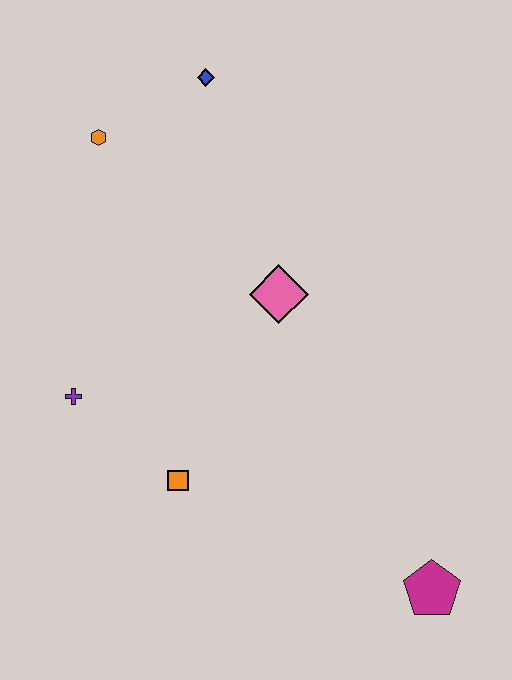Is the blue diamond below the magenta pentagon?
No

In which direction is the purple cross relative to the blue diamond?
The purple cross is below the blue diamond.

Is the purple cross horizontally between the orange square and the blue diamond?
No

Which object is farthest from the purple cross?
The magenta pentagon is farthest from the purple cross.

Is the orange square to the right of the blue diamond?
No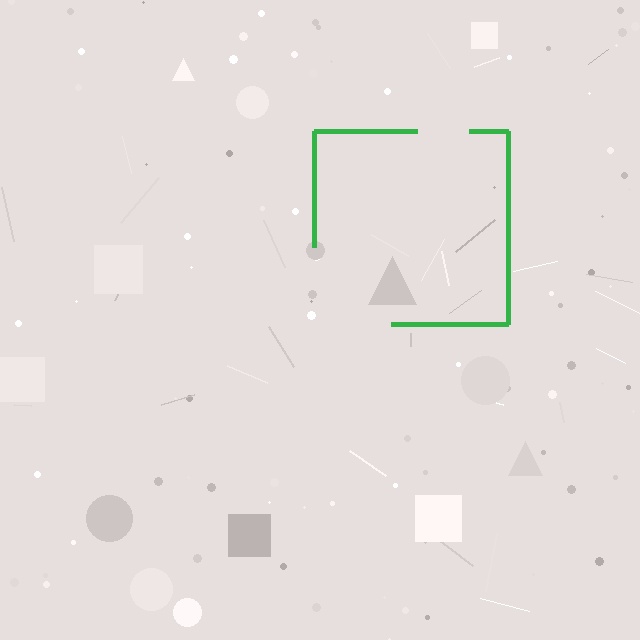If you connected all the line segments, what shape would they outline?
They would outline a square.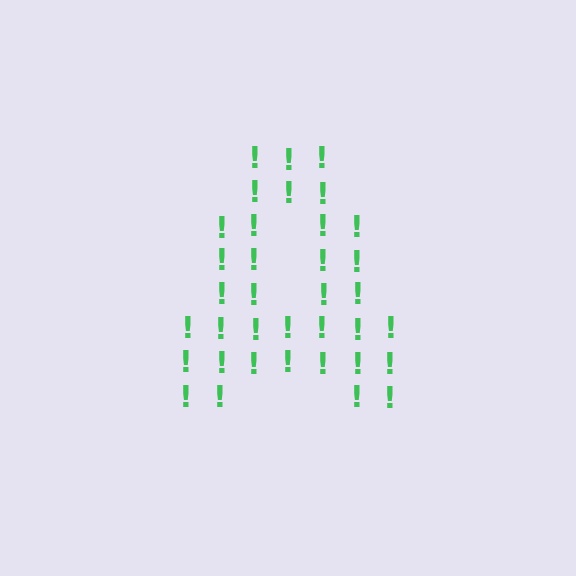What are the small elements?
The small elements are exclamation marks.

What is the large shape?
The large shape is the letter A.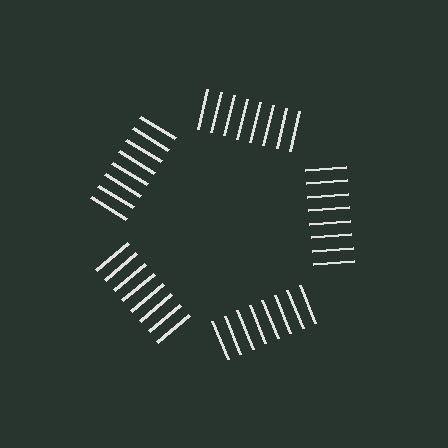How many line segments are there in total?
40 — 8 along each of the 5 edges.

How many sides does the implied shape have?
5 sides — the line-ends trace a pentagon.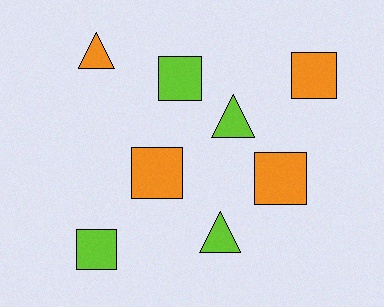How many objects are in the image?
There are 8 objects.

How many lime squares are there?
There are 2 lime squares.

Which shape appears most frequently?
Square, with 5 objects.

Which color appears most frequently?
Orange, with 4 objects.